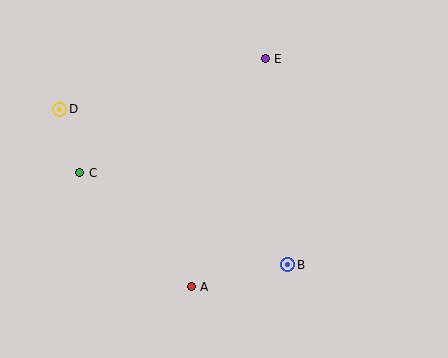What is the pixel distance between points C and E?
The distance between C and E is 218 pixels.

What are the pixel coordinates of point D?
Point D is at (60, 109).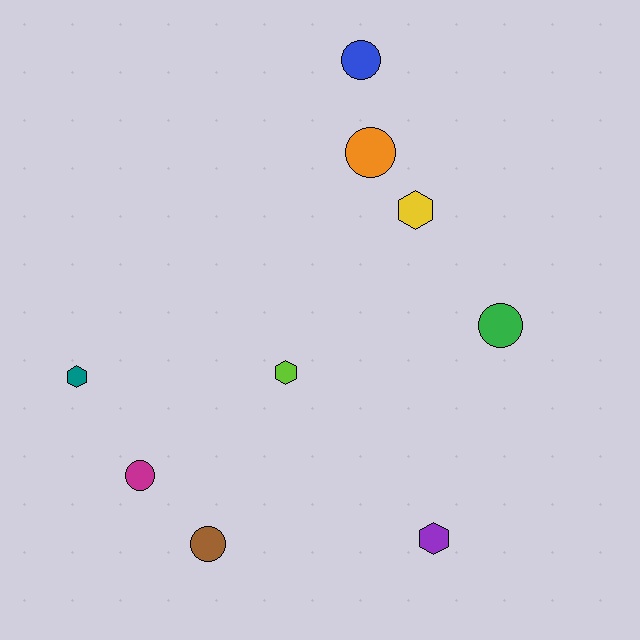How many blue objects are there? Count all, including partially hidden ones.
There is 1 blue object.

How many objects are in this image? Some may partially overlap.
There are 9 objects.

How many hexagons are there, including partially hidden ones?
There are 4 hexagons.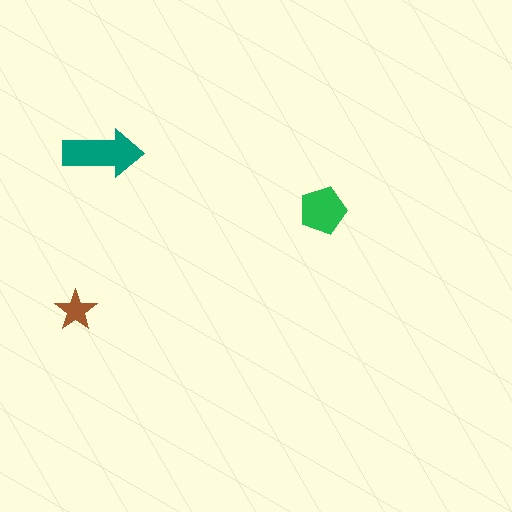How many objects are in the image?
There are 3 objects in the image.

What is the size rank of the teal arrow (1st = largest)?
1st.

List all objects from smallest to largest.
The brown star, the green pentagon, the teal arrow.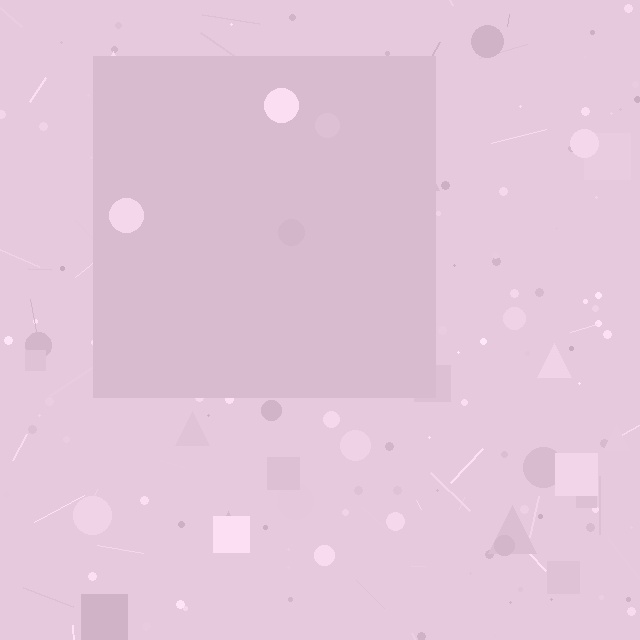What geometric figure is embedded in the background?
A square is embedded in the background.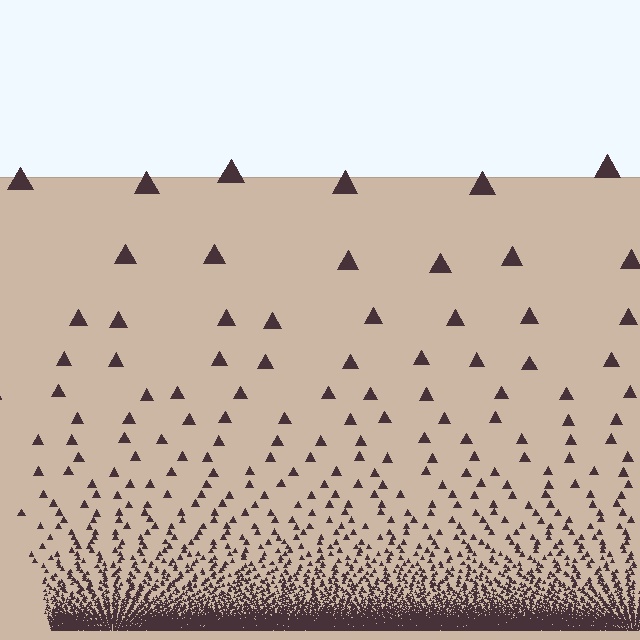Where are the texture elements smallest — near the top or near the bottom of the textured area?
Near the bottom.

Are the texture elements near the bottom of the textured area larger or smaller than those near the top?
Smaller. The gradient is inverted — elements near the bottom are smaller and denser.